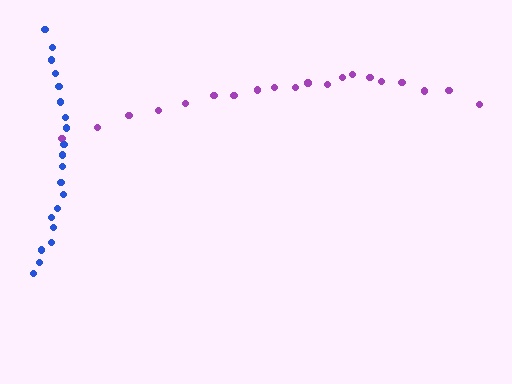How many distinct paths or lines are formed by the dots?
There are 2 distinct paths.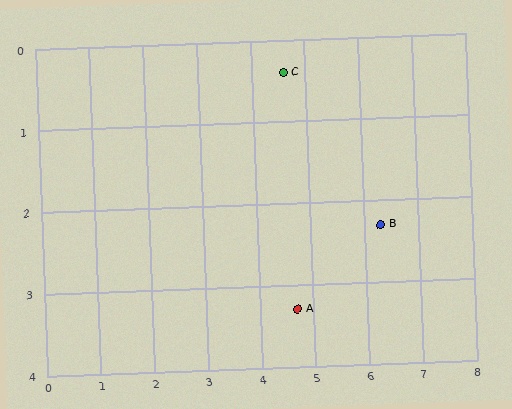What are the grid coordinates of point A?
Point A is at approximately (4.7, 3.3).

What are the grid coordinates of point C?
Point C is at approximately (4.6, 0.4).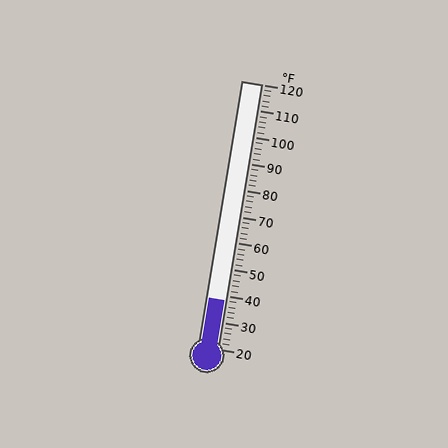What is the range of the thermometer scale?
The thermometer scale ranges from 20°F to 120°F.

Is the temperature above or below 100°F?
The temperature is below 100°F.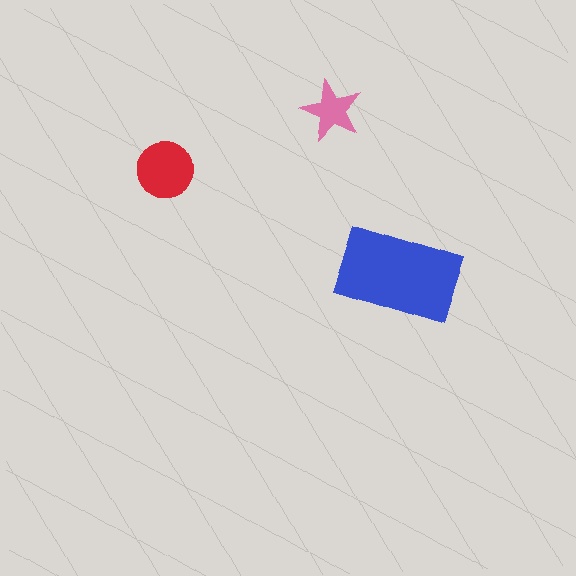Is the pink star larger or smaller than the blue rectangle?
Smaller.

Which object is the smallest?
The pink star.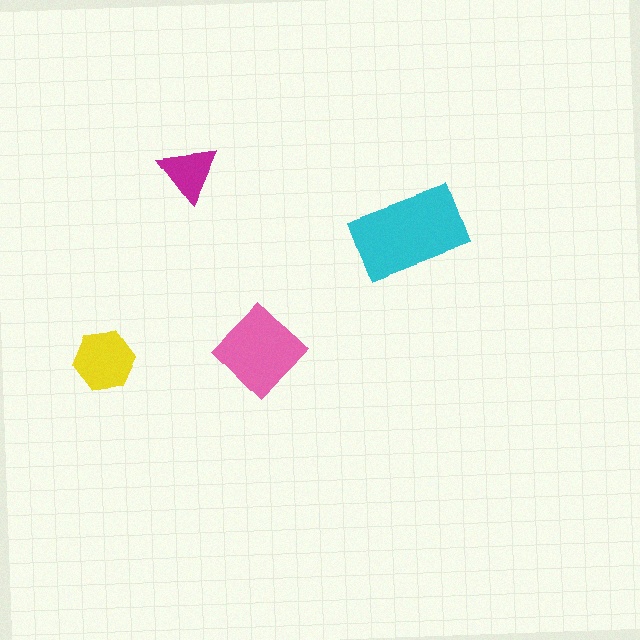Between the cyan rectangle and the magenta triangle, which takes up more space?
The cyan rectangle.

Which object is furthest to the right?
The cyan rectangle is rightmost.